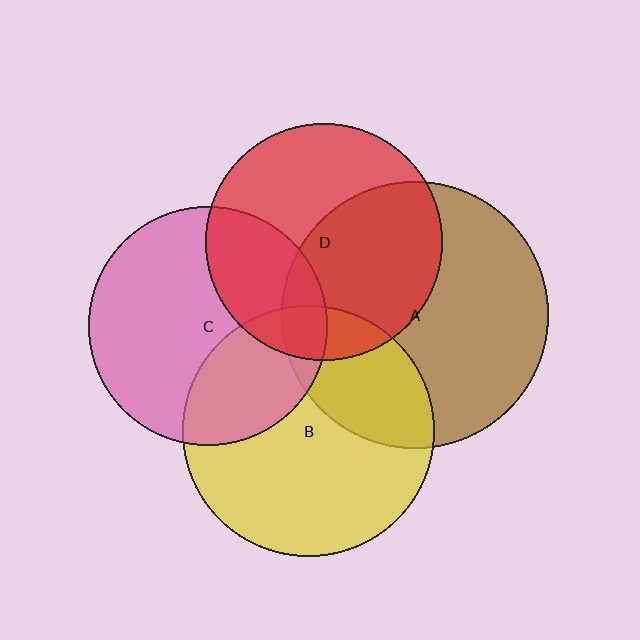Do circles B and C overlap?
Yes.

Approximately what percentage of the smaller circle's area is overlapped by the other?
Approximately 30%.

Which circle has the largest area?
Circle A (brown).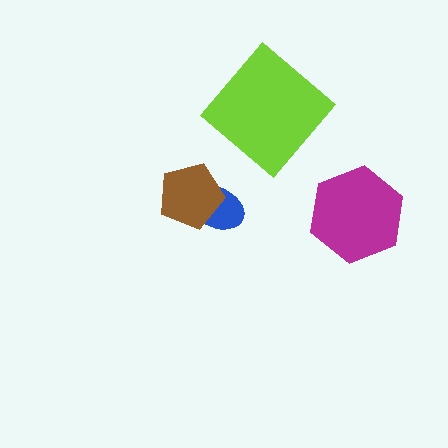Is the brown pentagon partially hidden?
No, no other shape covers it.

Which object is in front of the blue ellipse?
The brown pentagon is in front of the blue ellipse.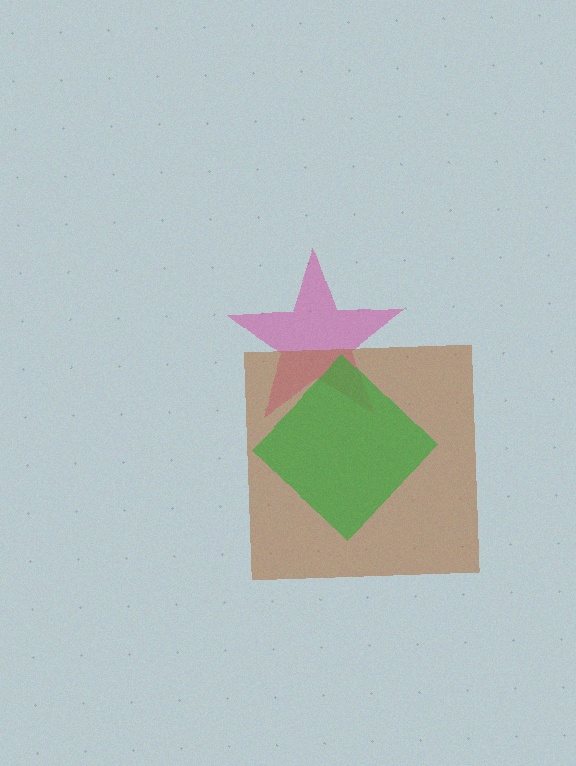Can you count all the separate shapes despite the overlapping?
Yes, there are 3 separate shapes.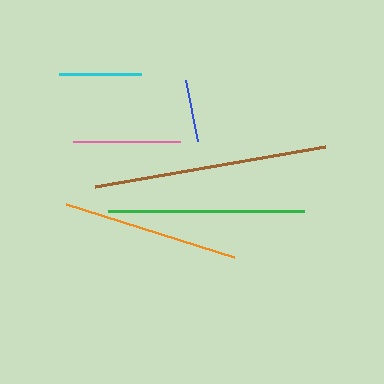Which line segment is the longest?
The brown line is the longest at approximately 234 pixels.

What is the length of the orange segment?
The orange segment is approximately 176 pixels long.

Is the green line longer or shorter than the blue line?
The green line is longer than the blue line.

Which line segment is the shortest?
The blue line is the shortest at approximately 63 pixels.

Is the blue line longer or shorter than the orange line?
The orange line is longer than the blue line.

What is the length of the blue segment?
The blue segment is approximately 63 pixels long.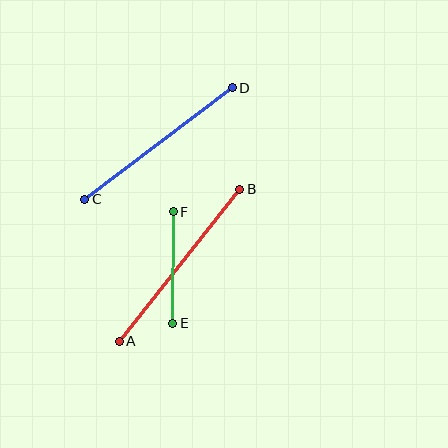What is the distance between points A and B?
The distance is approximately 194 pixels.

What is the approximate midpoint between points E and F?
The midpoint is at approximately (173, 267) pixels.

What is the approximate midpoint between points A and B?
The midpoint is at approximately (180, 265) pixels.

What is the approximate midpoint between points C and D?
The midpoint is at approximately (158, 143) pixels.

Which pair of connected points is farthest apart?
Points A and B are farthest apart.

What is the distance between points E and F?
The distance is approximately 112 pixels.